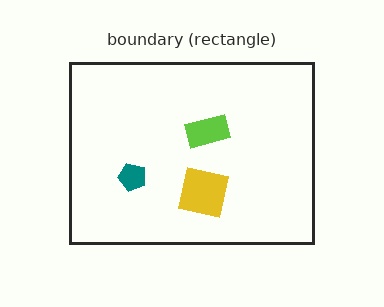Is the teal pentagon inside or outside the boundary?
Inside.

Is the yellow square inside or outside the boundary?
Inside.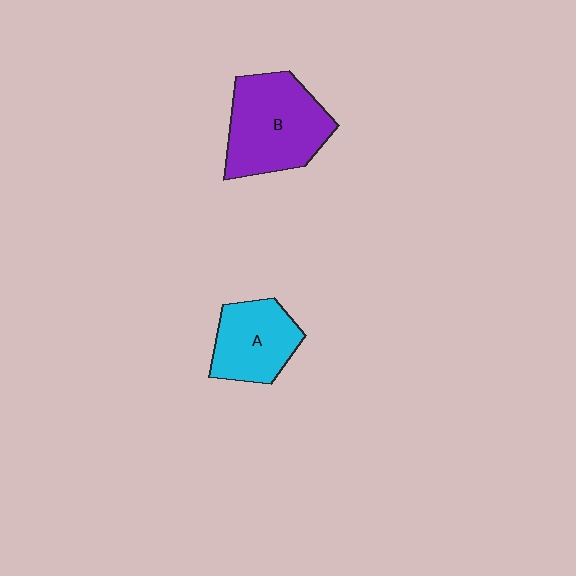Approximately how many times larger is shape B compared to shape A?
Approximately 1.5 times.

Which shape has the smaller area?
Shape A (cyan).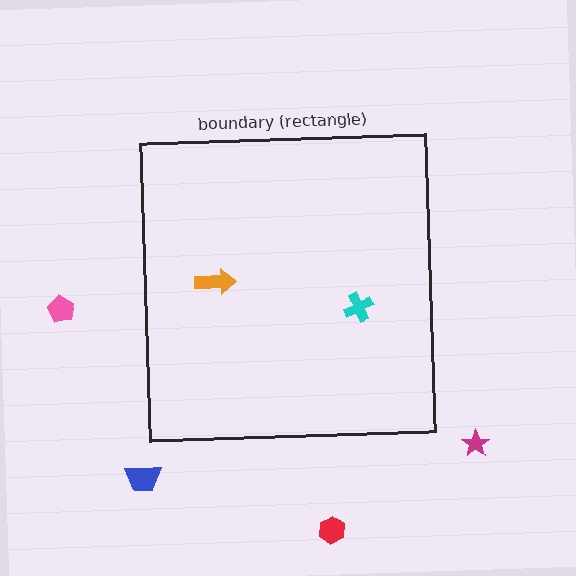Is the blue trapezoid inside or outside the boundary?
Outside.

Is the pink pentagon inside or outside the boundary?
Outside.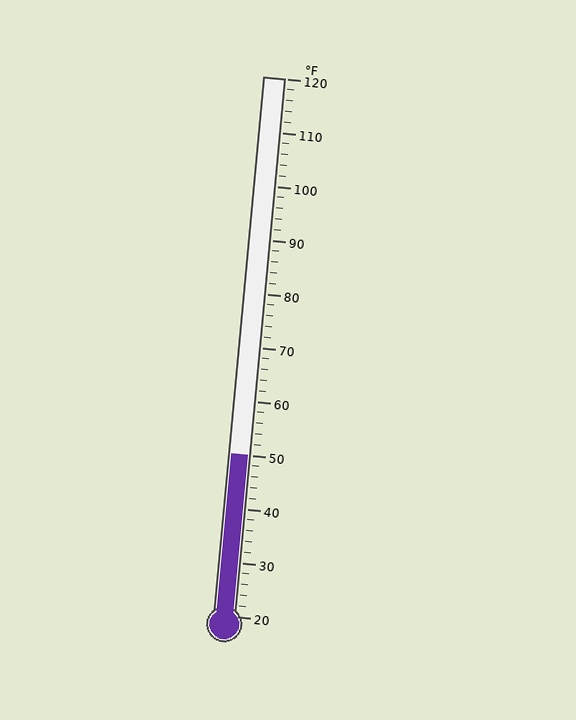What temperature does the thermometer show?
The thermometer shows approximately 50°F.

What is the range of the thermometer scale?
The thermometer scale ranges from 20°F to 120°F.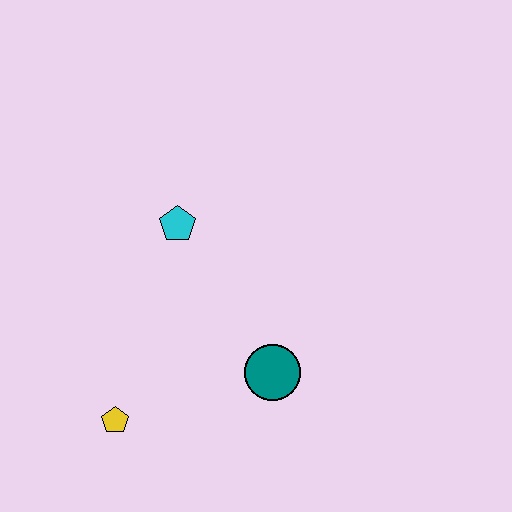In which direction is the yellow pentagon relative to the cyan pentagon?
The yellow pentagon is below the cyan pentagon.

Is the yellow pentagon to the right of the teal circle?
No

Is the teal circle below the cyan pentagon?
Yes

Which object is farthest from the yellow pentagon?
The cyan pentagon is farthest from the yellow pentagon.